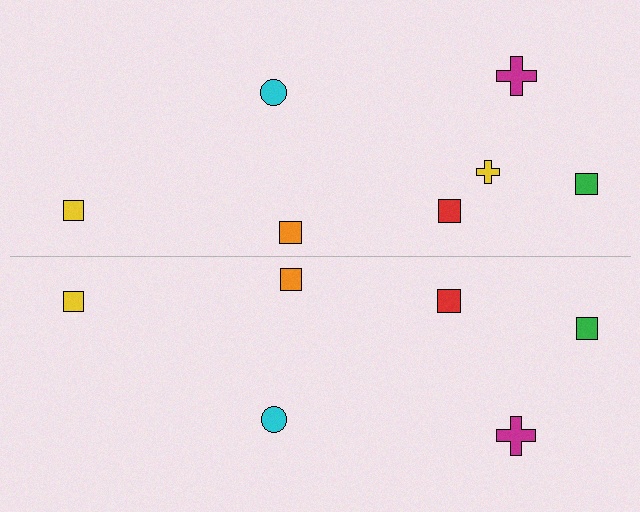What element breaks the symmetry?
A yellow cross is missing from the bottom side.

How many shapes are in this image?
There are 13 shapes in this image.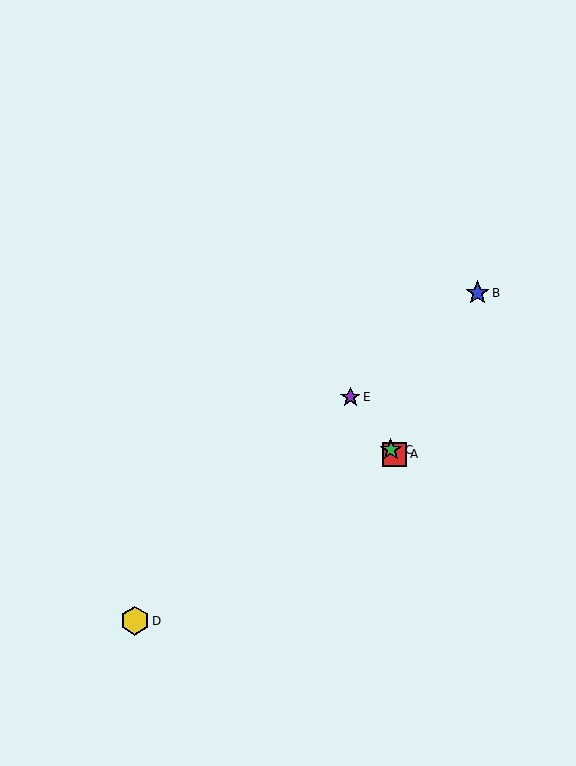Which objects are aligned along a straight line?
Objects A, C, E are aligned along a straight line.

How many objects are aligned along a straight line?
3 objects (A, C, E) are aligned along a straight line.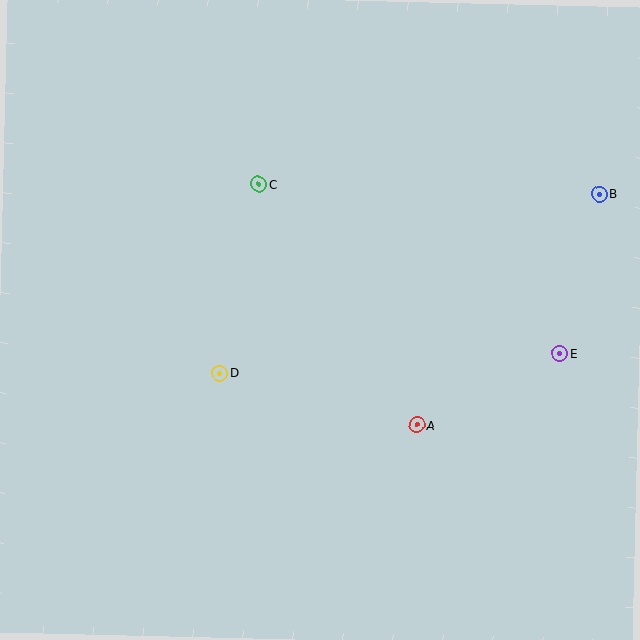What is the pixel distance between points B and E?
The distance between B and E is 164 pixels.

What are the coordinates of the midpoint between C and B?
The midpoint between C and B is at (429, 189).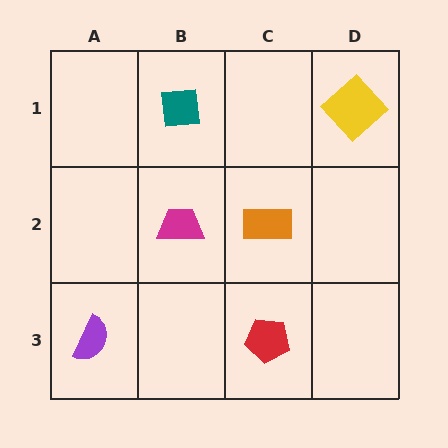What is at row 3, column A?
A purple semicircle.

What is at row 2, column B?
A magenta trapezoid.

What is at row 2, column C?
An orange rectangle.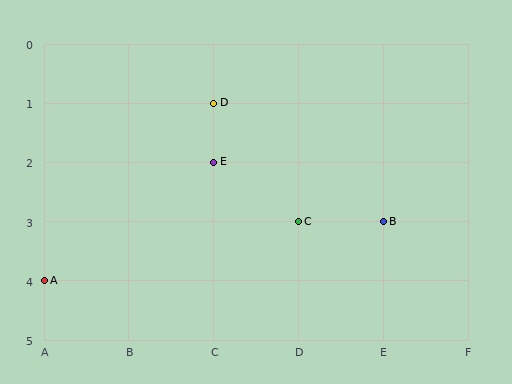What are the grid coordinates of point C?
Point C is at grid coordinates (D, 3).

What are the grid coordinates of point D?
Point D is at grid coordinates (C, 1).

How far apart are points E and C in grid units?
Points E and C are 1 column and 1 row apart (about 1.4 grid units diagonally).